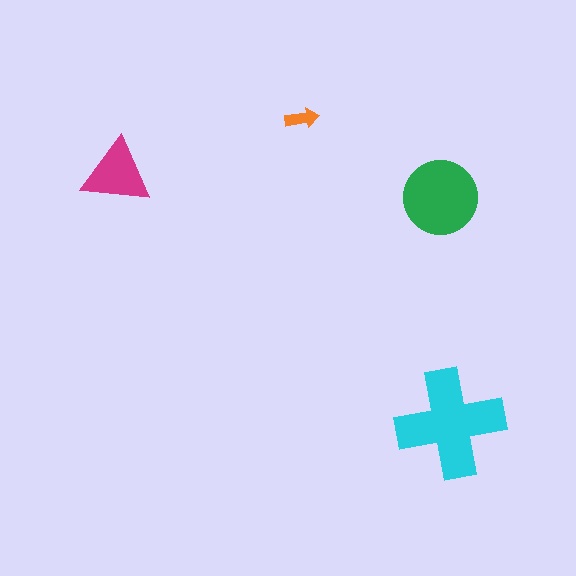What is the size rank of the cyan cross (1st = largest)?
1st.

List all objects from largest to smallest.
The cyan cross, the green circle, the magenta triangle, the orange arrow.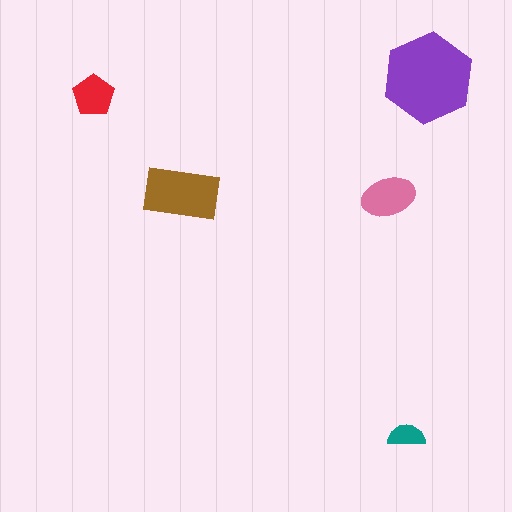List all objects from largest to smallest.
The purple hexagon, the brown rectangle, the pink ellipse, the red pentagon, the teal semicircle.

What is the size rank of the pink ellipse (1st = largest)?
3rd.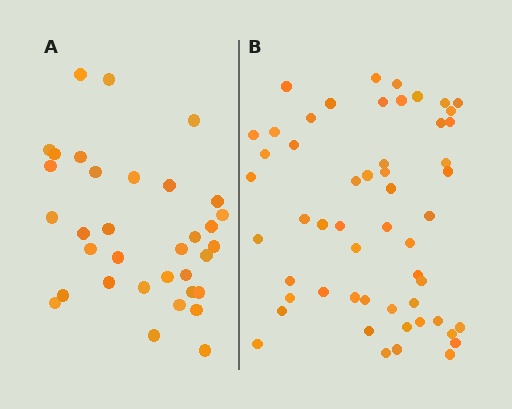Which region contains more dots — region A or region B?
Region B (the right region) has more dots.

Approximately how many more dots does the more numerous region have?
Region B has approximately 20 more dots than region A.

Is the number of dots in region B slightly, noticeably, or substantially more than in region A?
Region B has substantially more. The ratio is roughly 1.6 to 1.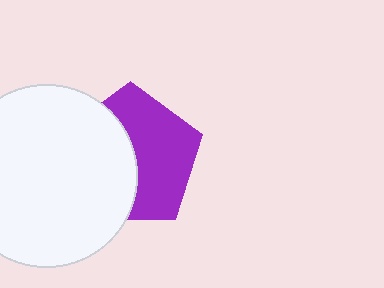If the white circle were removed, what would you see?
You would see the complete purple pentagon.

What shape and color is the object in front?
The object in front is a white circle.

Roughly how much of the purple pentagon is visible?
About half of it is visible (roughly 53%).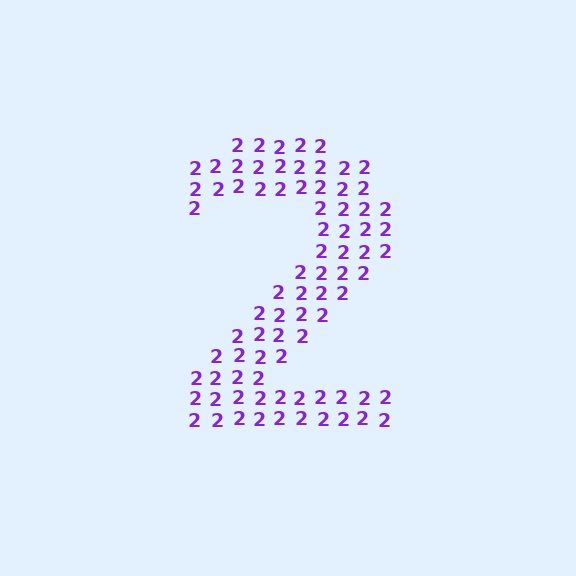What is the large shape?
The large shape is the digit 2.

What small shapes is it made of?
It is made of small digit 2's.